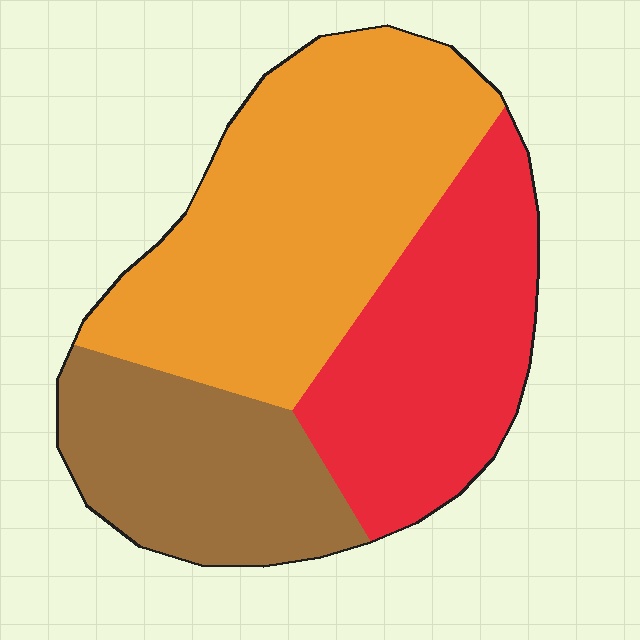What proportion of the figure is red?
Red covers about 30% of the figure.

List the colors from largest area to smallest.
From largest to smallest: orange, red, brown.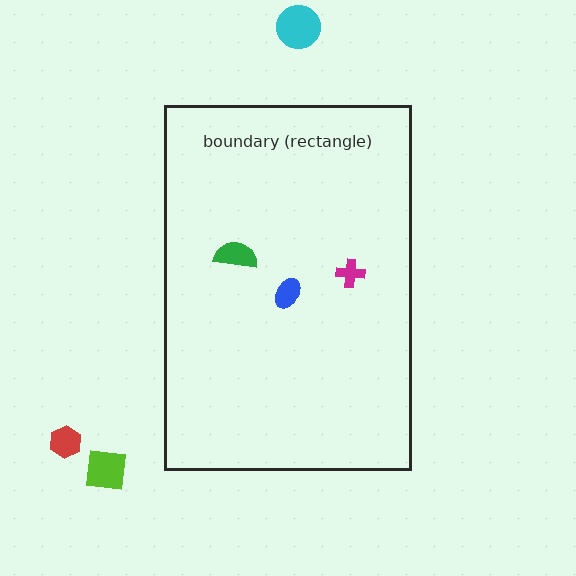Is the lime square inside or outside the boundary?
Outside.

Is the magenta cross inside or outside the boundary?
Inside.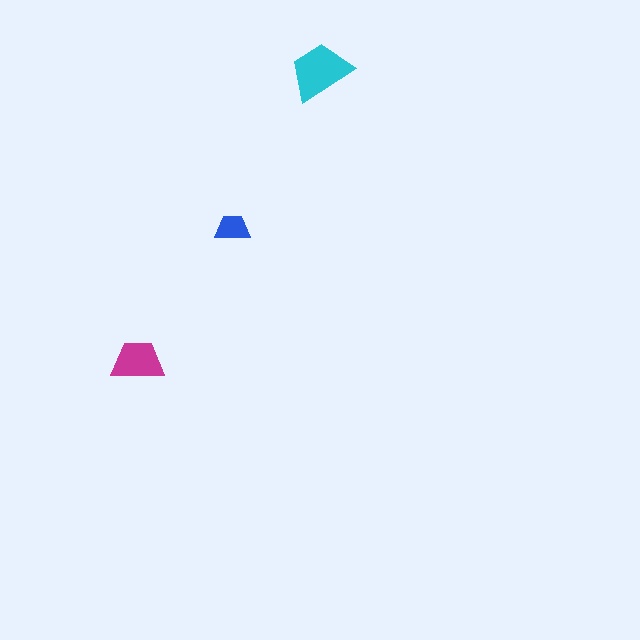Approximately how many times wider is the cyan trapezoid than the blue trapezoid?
About 2 times wider.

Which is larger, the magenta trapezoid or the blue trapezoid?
The magenta one.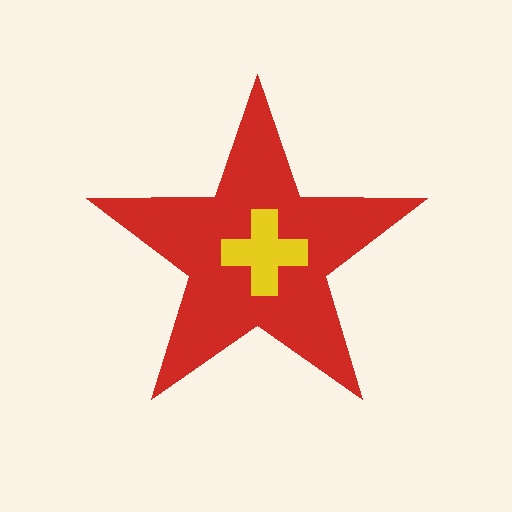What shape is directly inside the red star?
The yellow cross.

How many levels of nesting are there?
2.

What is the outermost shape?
The red star.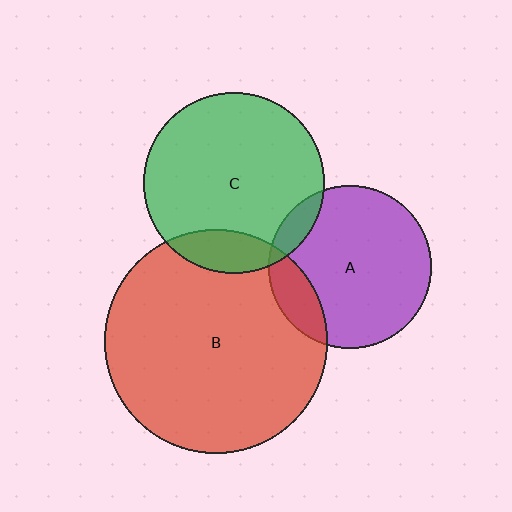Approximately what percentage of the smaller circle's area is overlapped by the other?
Approximately 15%.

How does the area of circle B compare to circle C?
Approximately 1.5 times.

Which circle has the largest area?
Circle B (red).